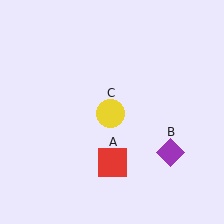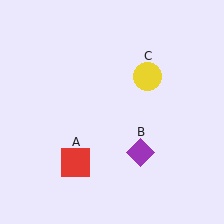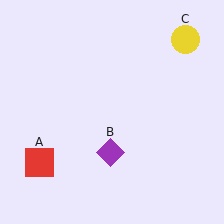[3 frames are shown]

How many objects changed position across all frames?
3 objects changed position: red square (object A), purple diamond (object B), yellow circle (object C).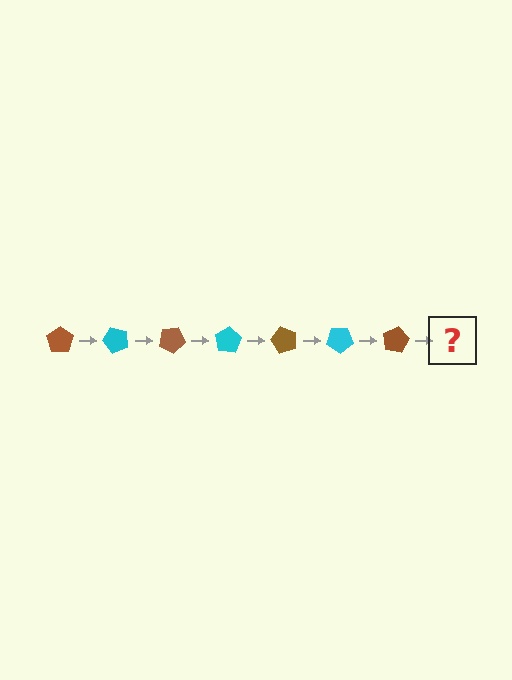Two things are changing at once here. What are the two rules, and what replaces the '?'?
The two rules are that it rotates 50 degrees each step and the color cycles through brown and cyan. The '?' should be a cyan pentagon, rotated 350 degrees from the start.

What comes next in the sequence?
The next element should be a cyan pentagon, rotated 350 degrees from the start.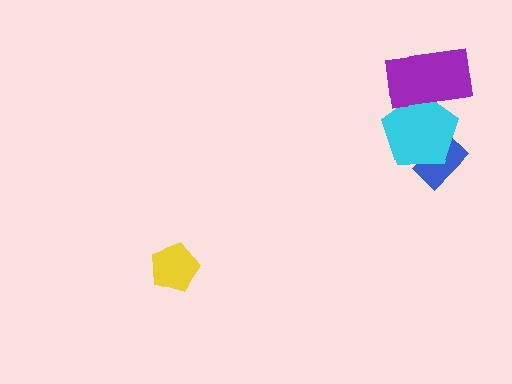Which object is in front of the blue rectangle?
The cyan pentagon is in front of the blue rectangle.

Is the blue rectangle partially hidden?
Yes, it is partially covered by another shape.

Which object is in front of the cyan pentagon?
The purple rectangle is in front of the cyan pentagon.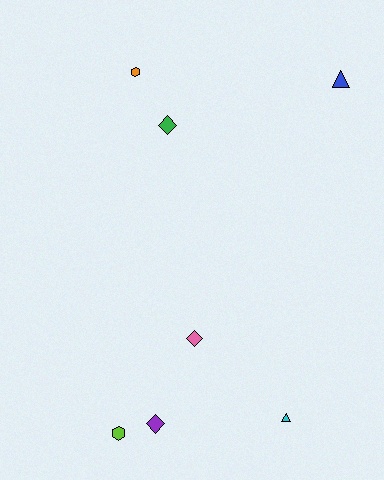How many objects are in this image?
There are 7 objects.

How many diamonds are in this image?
There are 3 diamonds.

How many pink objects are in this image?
There is 1 pink object.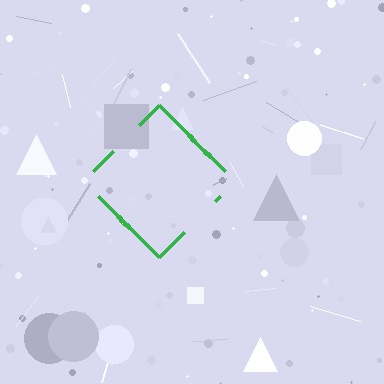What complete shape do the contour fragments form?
The contour fragments form a diamond.